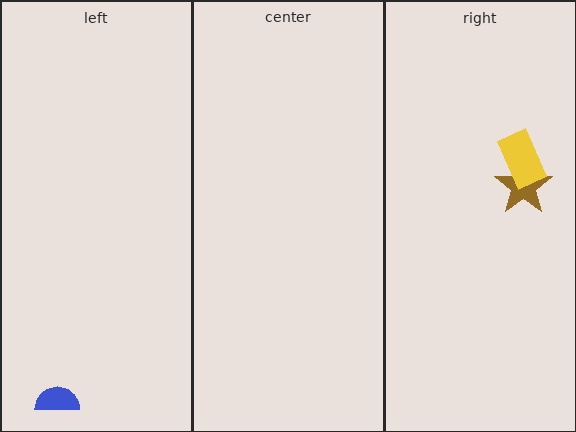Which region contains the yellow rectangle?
The right region.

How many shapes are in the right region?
2.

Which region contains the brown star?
The right region.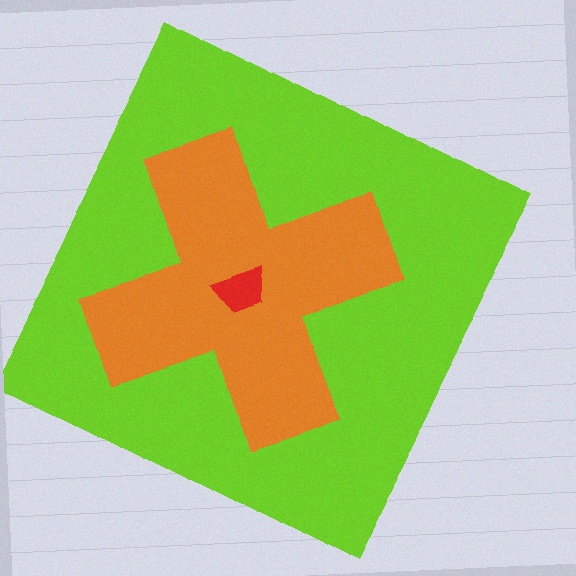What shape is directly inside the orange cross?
The red trapezoid.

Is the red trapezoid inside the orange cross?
Yes.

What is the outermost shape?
The lime square.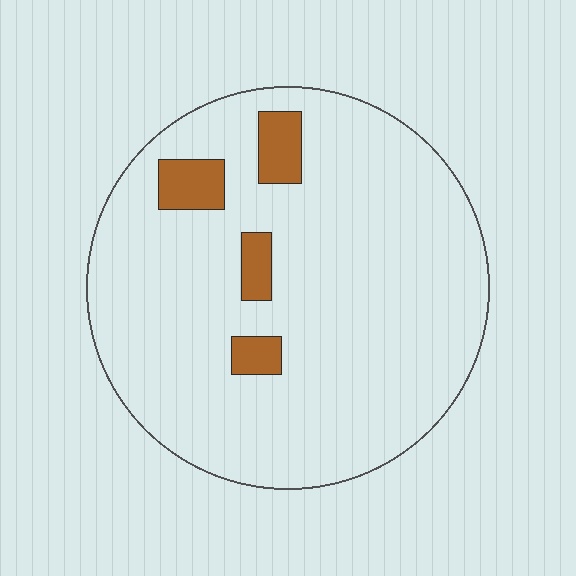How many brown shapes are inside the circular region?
4.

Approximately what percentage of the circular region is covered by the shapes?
Approximately 10%.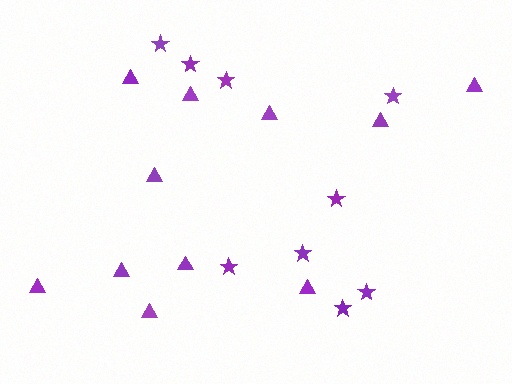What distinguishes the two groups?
There are 2 groups: one group of triangles (11) and one group of stars (9).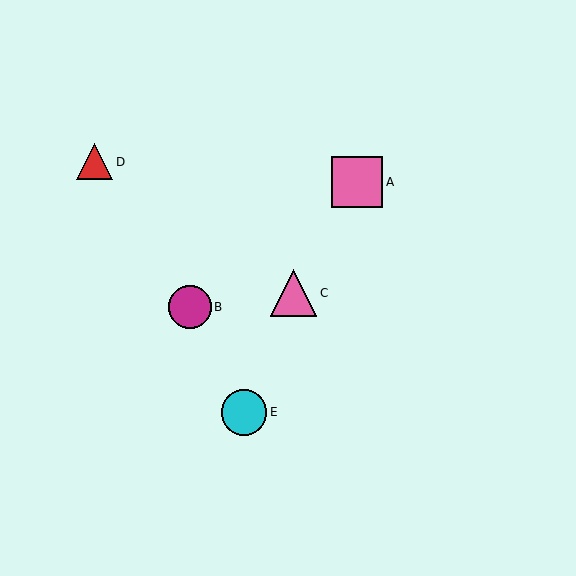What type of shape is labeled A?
Shape A is a pink square.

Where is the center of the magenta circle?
The center of the magenta circle is at (190, 307).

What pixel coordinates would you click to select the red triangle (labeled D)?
Click at (95, 162) to select the red triangle D.